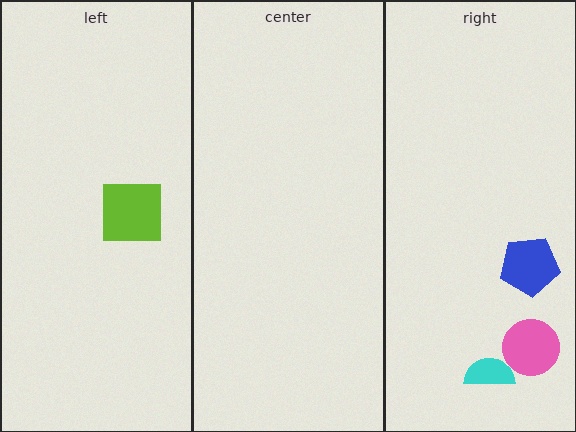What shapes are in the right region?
The blue pentagon, the pink circle, the cyan semicircle.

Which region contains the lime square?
The left region.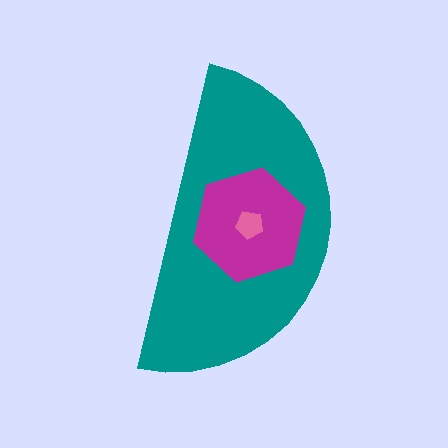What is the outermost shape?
The teal semicircle.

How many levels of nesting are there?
3.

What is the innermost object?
The pink pentagon.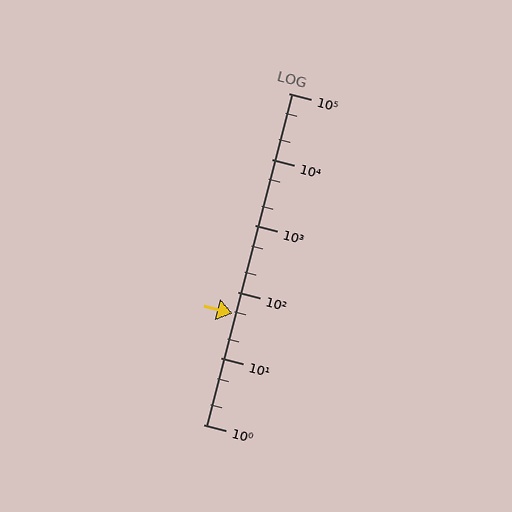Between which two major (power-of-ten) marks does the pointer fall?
The pointer is between 10 and 100.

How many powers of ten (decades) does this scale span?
The scale spans 5 decades, from 1 to 100000.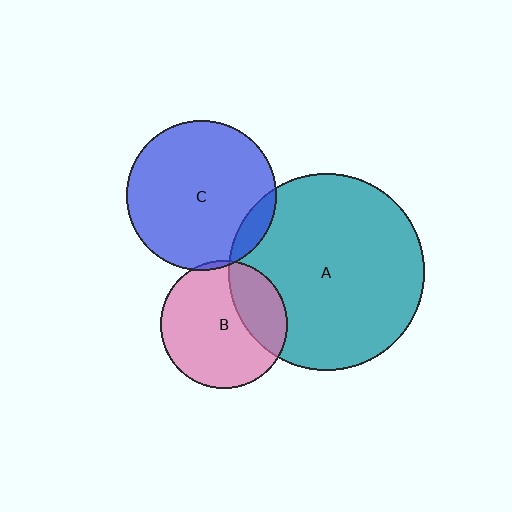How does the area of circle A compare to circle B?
Approximately 2.4 times.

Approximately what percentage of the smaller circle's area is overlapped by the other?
Approximately 30%.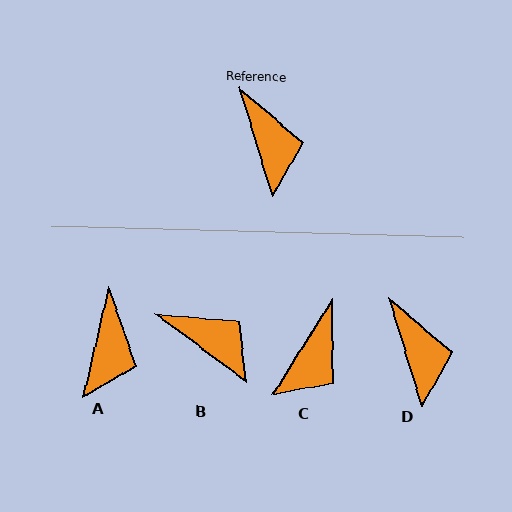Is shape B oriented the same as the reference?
No, it is off by about 36 degrees.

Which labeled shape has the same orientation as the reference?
D.